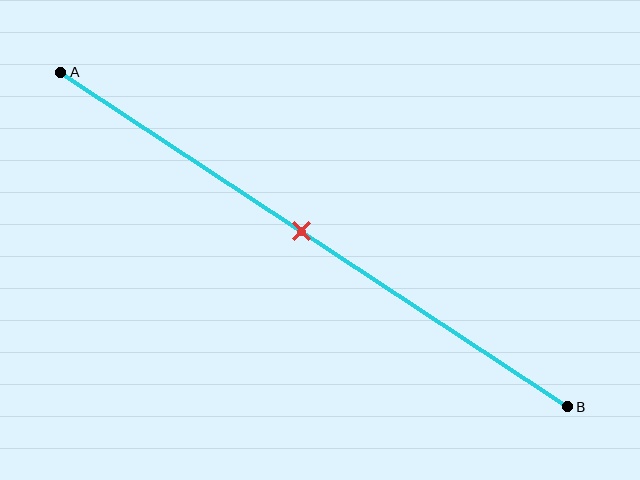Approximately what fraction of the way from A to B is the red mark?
The red mark is approximately 50% of the way from A to B.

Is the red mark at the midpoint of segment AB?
Yes, the mark is approximately at the midpoint.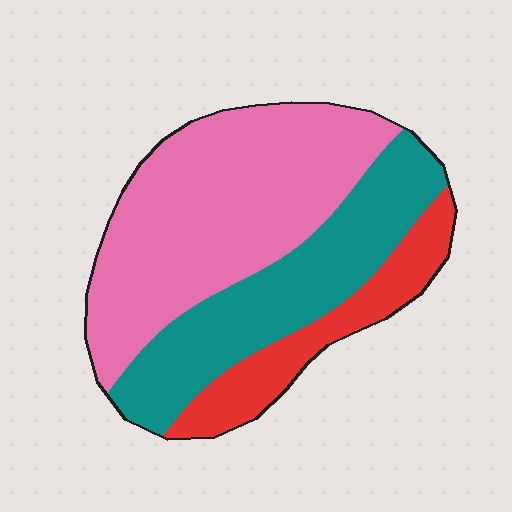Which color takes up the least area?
Red, at roughly 15%.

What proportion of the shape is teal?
Teal covers 33% of the shape.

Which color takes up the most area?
Pink, at roughly 50%.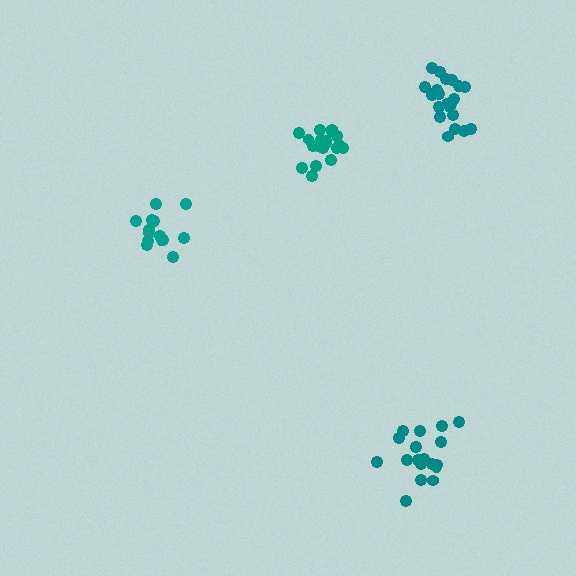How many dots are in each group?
Group 1: 19 dots, Group 2: 21 dots, Group 3: 18 dots, Group 4: 15 dots (73 total).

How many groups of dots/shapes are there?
There are 4 groups.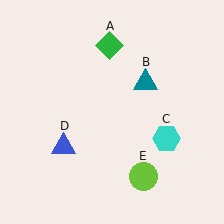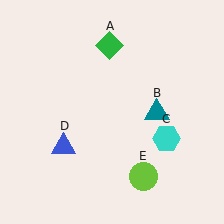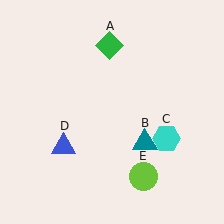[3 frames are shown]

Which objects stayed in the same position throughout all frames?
Green diamond (object A) and cyan hexagon (object C) and blue triangle (object D) and lime circle (object E) remained stationary.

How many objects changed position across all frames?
1 object changed position: teal triangle (object B).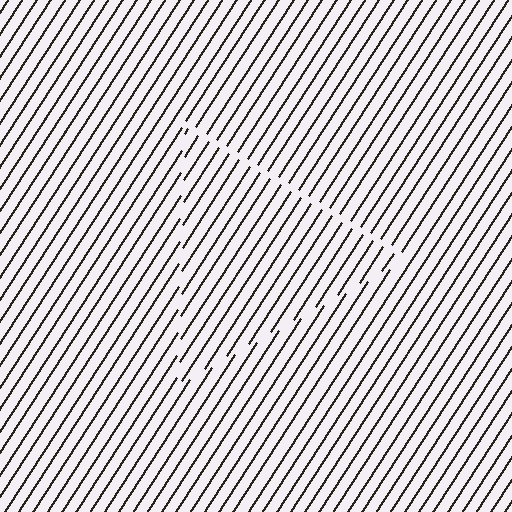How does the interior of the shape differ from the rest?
The interior of the shape contains the same grating, shifted by half a period — the contour is defined by the phase discontinuity where line-ends from the inner and outer gratings abut.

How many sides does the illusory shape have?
3 sides — the line-ends trace a triangle.